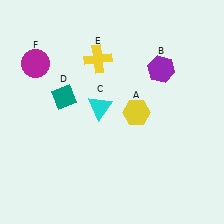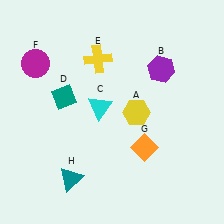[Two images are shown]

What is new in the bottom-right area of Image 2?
An orange diamond (G) was added in the bottom-right area of Image 2.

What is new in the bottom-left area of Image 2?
A teal triangle (H) was added in the bottom-left area of Image 2.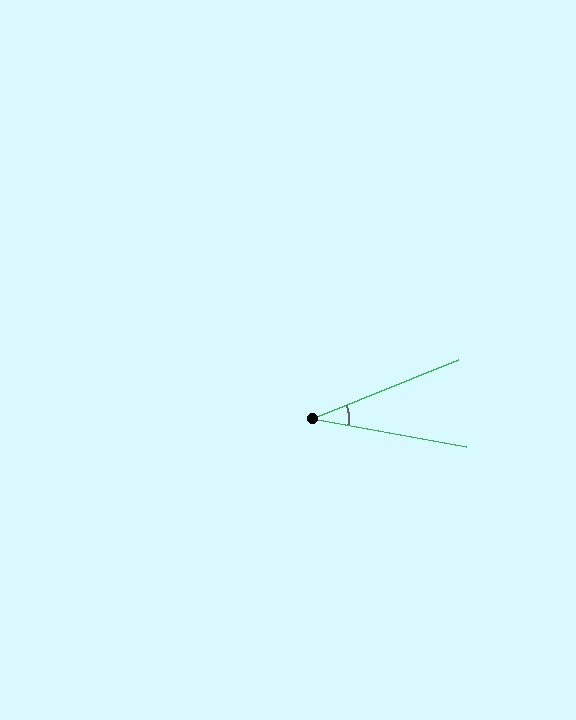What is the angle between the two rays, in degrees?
Approximately 33 degrees.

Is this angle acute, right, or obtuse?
It is acute.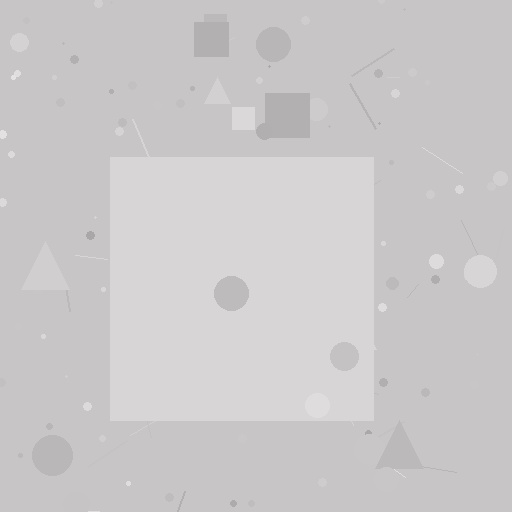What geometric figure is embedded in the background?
A square is embedded in the background.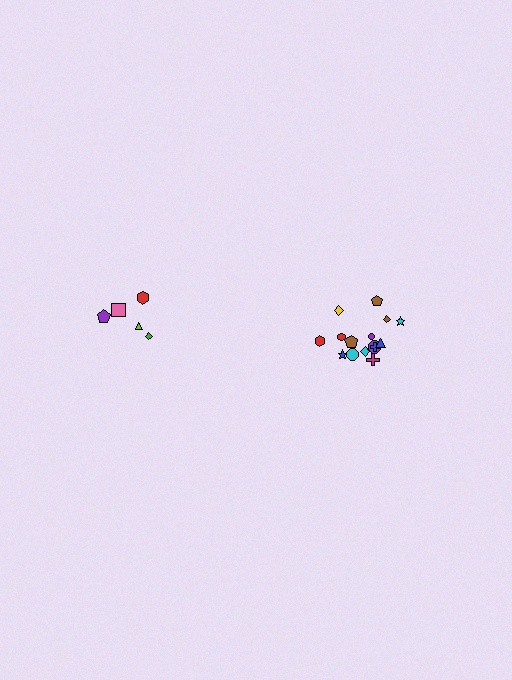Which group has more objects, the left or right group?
The right group.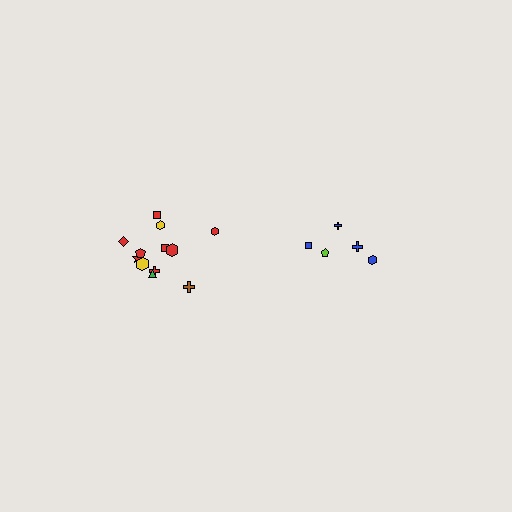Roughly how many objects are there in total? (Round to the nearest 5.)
Roughly 15 objects in total.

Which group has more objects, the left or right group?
The left group.